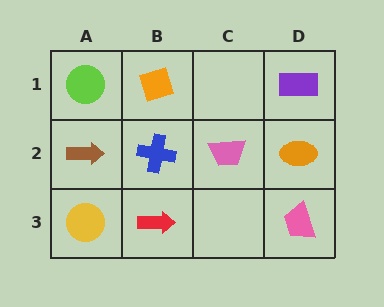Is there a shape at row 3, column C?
No, that cell is empty.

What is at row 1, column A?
A lime circle.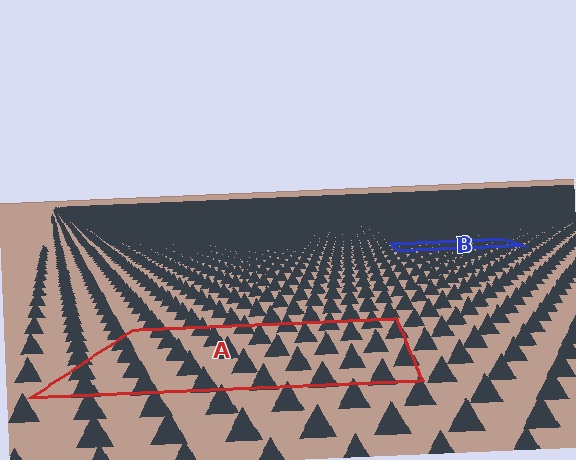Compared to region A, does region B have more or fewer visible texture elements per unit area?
Region B has more texture elements per unit area — they are packed more densely because it is farther away.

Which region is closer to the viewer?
Region A is closer. The texture elements there are larger and more spread out.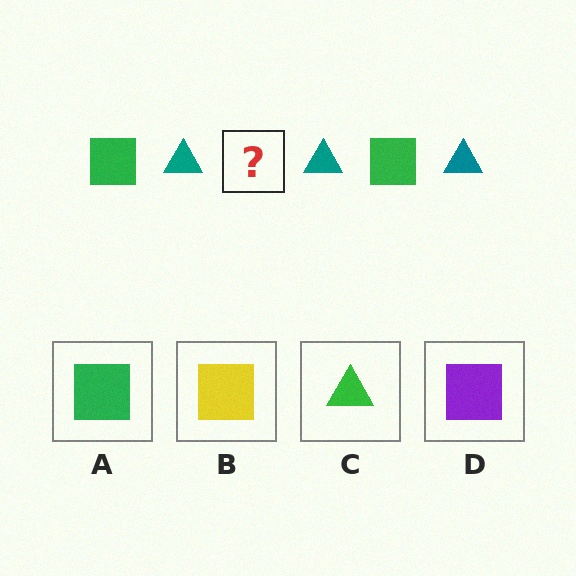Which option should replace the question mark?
Option A.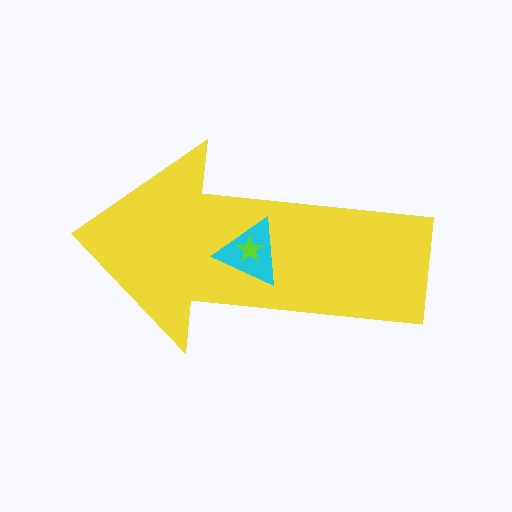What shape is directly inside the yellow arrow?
The cyan triangle.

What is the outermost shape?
The yellow arrow.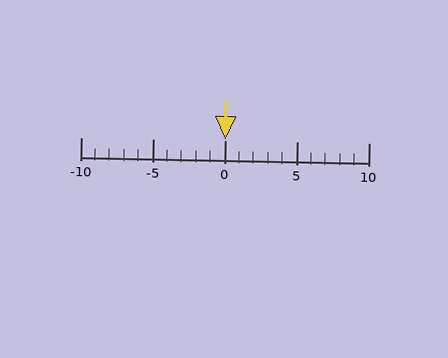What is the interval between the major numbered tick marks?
The major tick marks are spaced 5 units apart.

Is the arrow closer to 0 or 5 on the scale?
The arrow is closer to 0.